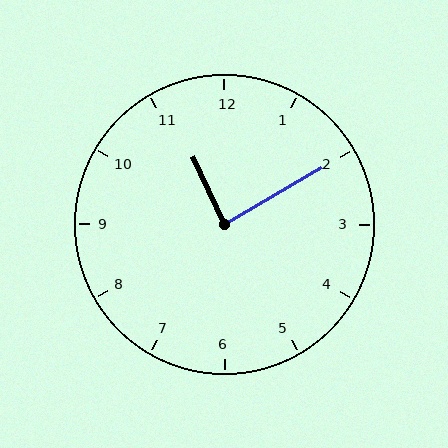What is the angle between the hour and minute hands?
Approximately 85 degrees.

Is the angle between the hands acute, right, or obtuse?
It is right.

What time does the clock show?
11:10.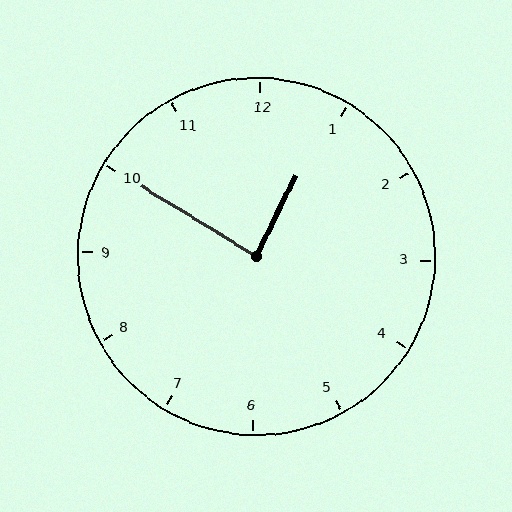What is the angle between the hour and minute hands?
Approximately 85 degrees.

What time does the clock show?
12:50.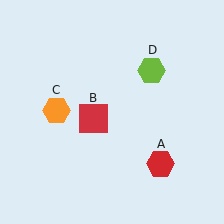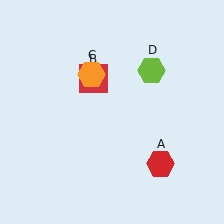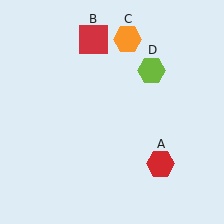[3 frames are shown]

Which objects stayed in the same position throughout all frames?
Red hexagon (object A) and lime hexagon (object D) remained stationary.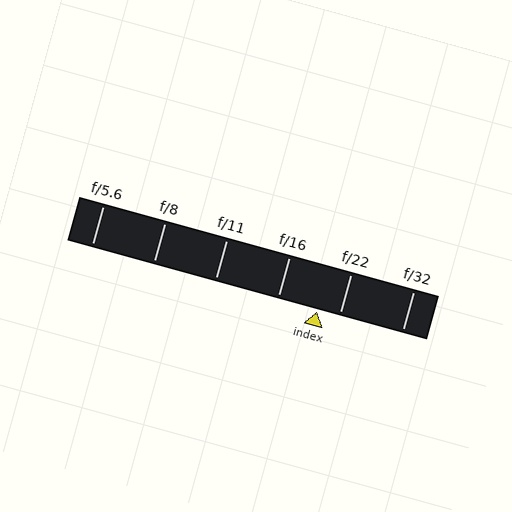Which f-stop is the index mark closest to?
The index mark is closest to f/22.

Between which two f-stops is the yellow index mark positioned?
The index mark is between f/16 and f/22.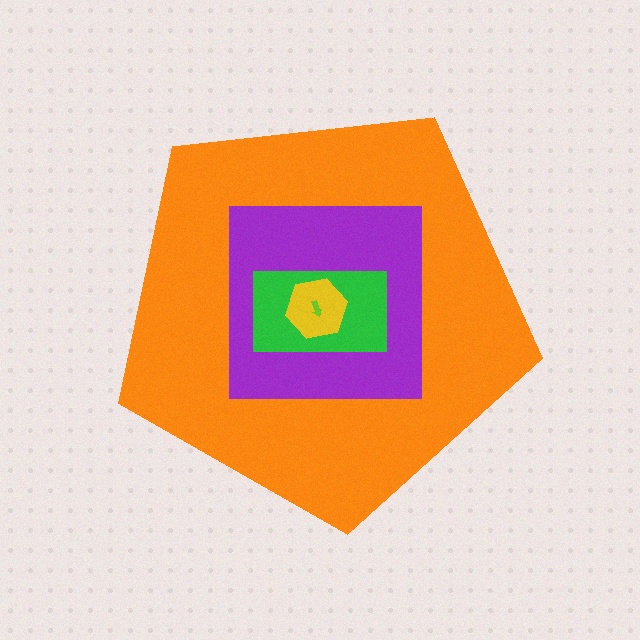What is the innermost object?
The lime arrow.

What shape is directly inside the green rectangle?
The yellow hexagon.